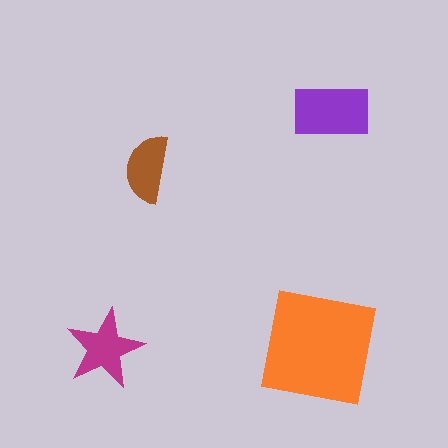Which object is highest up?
The purple rectangle is topmost.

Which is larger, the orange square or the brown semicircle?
The orange square.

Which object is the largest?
The orange square.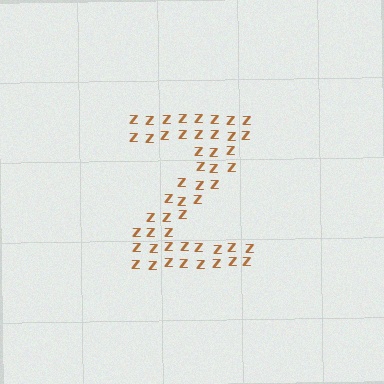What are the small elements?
The small elements are letter Z's.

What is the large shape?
The large shape is the letter Z.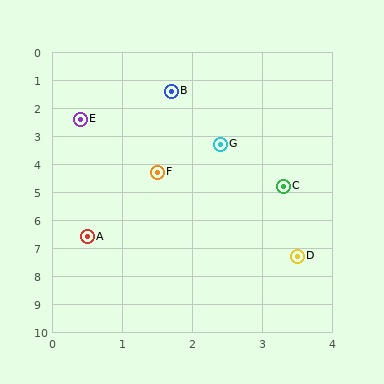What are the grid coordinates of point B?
Point B is at approximately (1.7, 1.4).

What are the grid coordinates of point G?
Point G is at approximately (2.4, 3.3).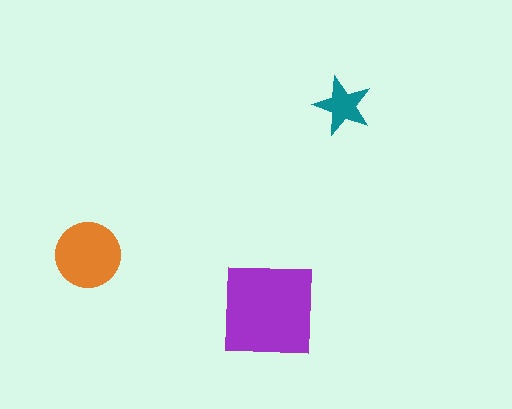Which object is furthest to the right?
The teal star is rightmost.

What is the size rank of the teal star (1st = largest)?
3rd.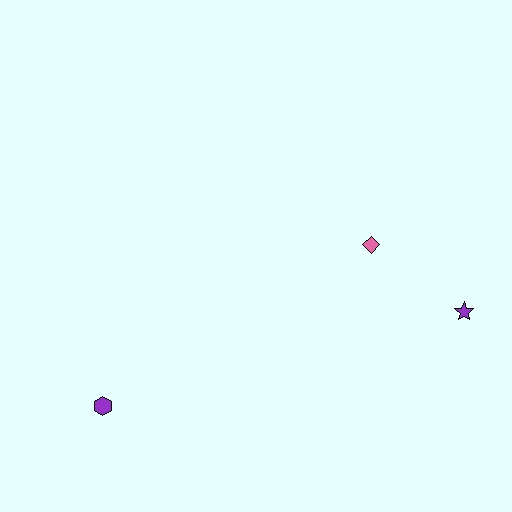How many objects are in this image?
There are 3 objects.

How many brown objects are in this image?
There are no brown objects.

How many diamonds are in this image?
There is 1 diamond.